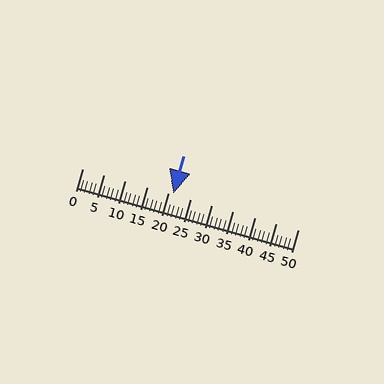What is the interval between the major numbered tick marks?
The major tick marks are spaced 5 units apart.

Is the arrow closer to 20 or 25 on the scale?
The arrow is closer to 20.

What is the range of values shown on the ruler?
The ruler shows values from 0 to 50.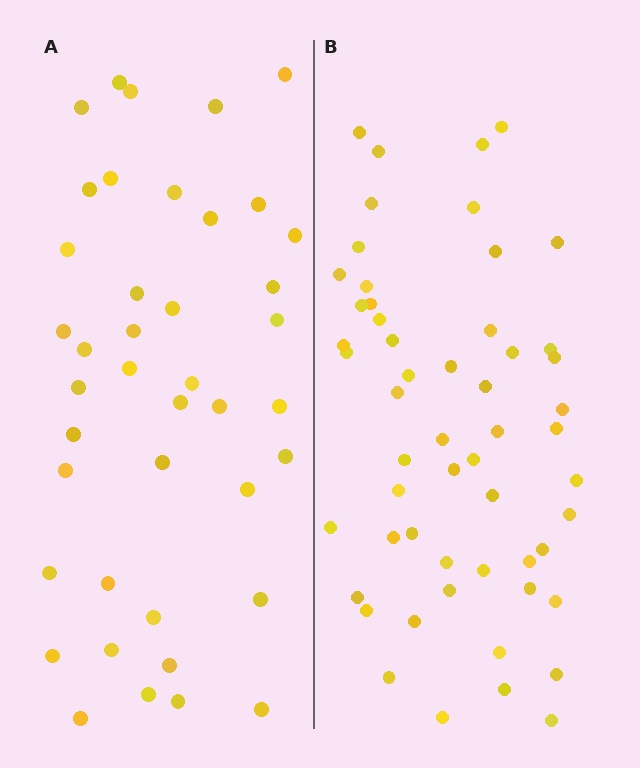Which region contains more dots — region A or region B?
Region B (the right region) has more dots.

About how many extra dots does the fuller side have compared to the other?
Region B has approximately 15 more dots than region A.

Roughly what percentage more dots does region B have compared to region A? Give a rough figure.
About 35% more.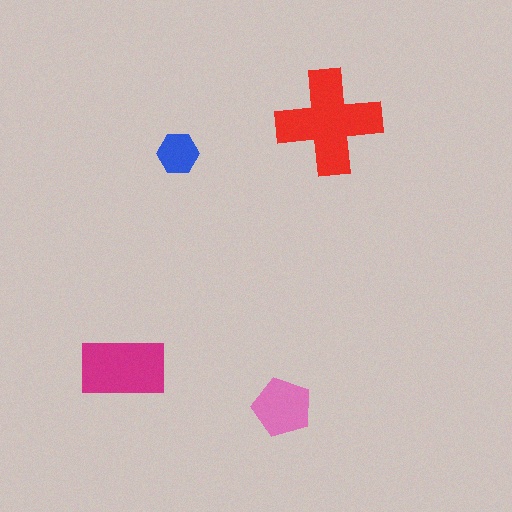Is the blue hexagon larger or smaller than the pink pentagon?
Smaller.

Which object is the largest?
The red cross.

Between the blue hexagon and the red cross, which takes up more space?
The red cross.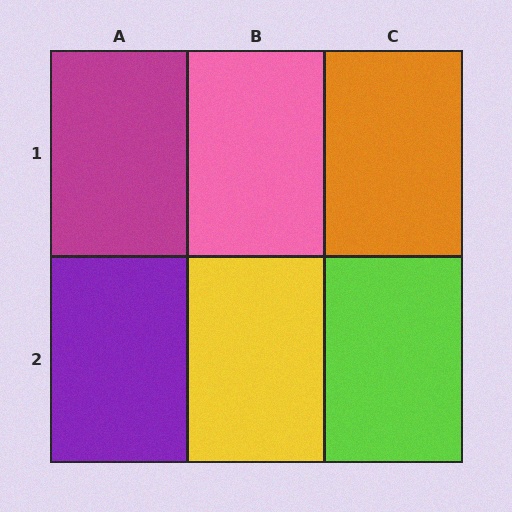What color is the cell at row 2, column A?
Purple.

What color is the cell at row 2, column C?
Lime.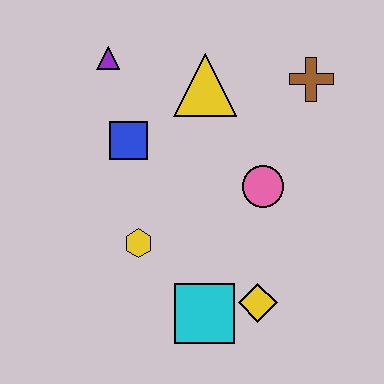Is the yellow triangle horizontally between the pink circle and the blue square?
Yes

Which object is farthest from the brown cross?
The cyan square is farthest from the brown cross.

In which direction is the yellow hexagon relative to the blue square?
The yellow hexagon is below the blue square.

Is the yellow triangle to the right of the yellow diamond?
No